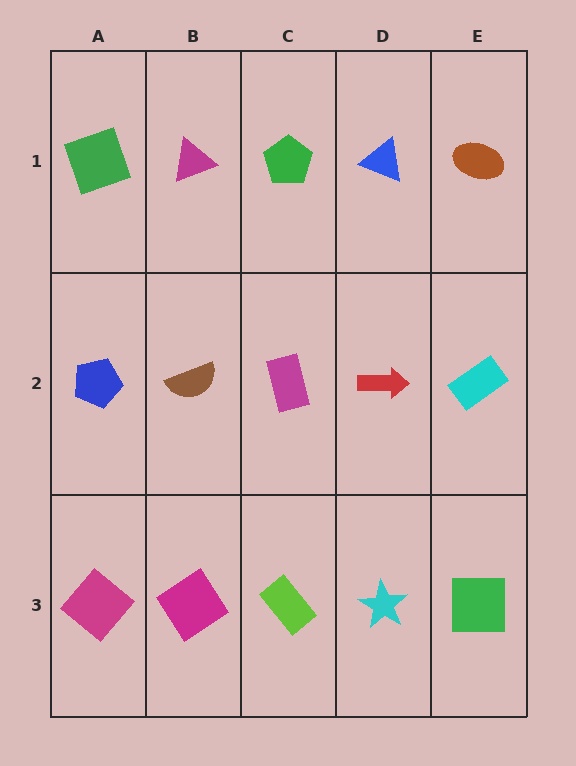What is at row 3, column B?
A magenta diamond.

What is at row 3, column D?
A cyan star.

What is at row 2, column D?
A red arrow.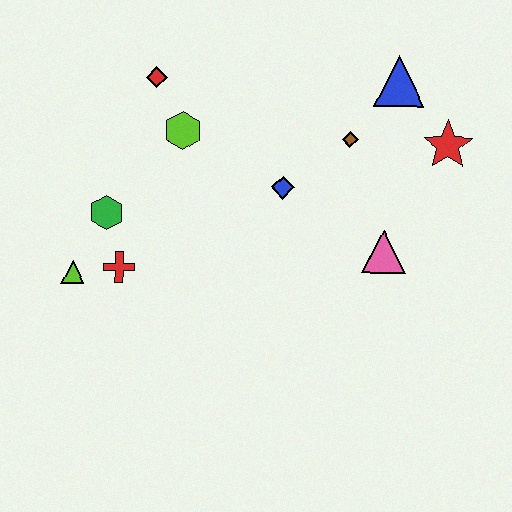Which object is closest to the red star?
The blue triangle is closest to the red star.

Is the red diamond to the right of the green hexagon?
Yes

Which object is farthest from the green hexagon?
The red star is farthest from the green hexagon.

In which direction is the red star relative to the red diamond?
The red star is to the right of the red diamond.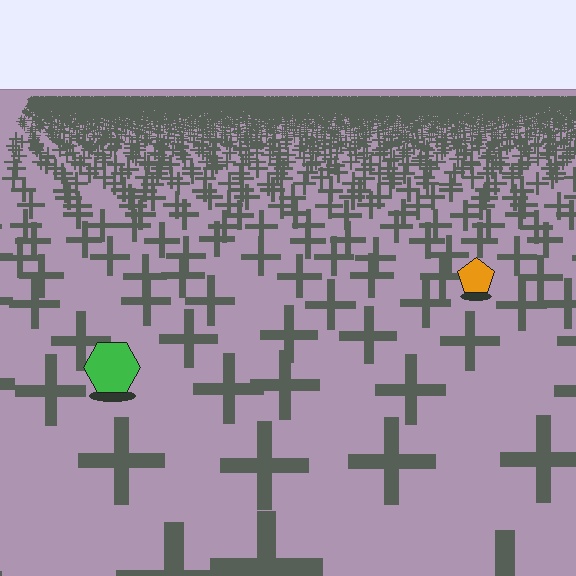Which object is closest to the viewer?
The green hexagon is closest. The texture marks near it are larger and more spread out.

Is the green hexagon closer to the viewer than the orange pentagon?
Yes. The green hexagon is closer — you can tell from the texture gradient: the ground texture is coarser near it.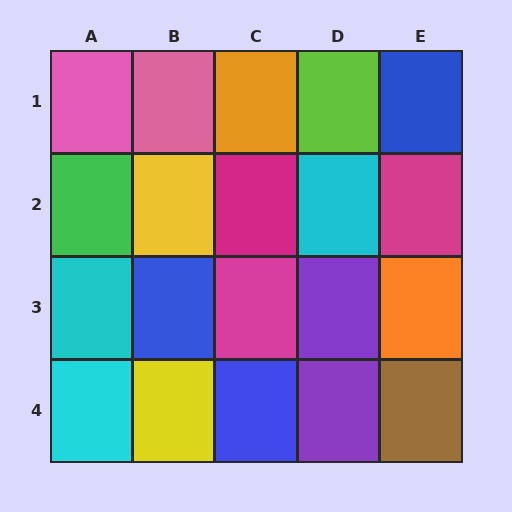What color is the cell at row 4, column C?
Blue.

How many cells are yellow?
2 cells are yellow.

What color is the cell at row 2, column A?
Green.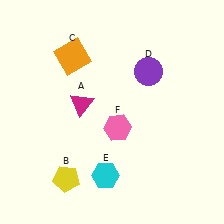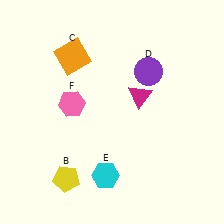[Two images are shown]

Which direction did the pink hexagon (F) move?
The pink hexagon (F) moved left.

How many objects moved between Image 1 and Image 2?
2 objects moved between the two images.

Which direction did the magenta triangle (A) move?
The magenta triangle (A) moved right.